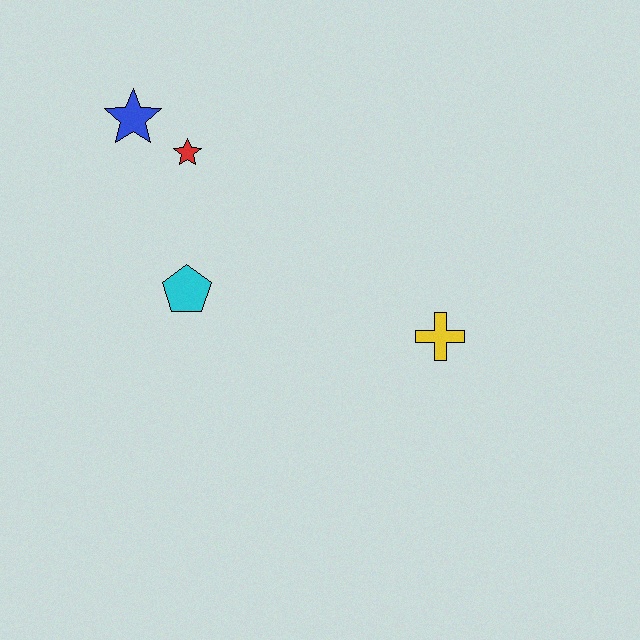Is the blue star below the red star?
No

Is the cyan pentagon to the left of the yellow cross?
Yes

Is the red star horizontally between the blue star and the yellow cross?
Yes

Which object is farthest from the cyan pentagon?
The yellow cross is farthest from the cyan pentagon.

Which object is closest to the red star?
The blue star is closest to the red star.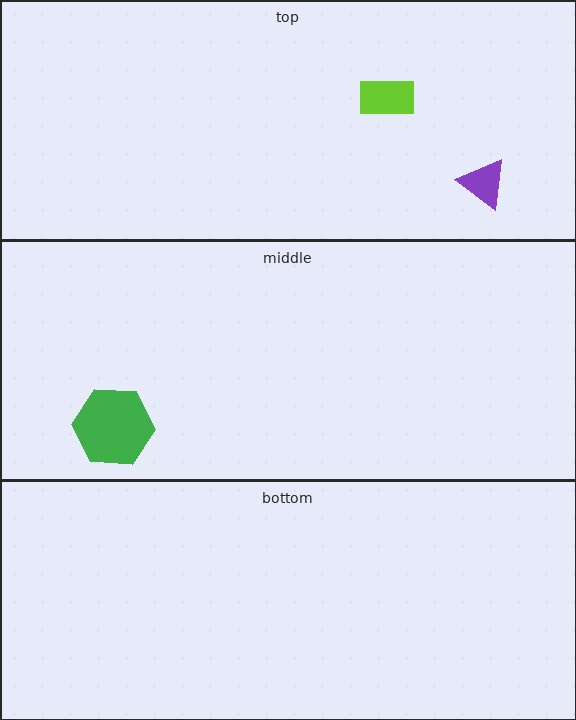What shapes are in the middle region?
The green hexagon.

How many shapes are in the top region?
2.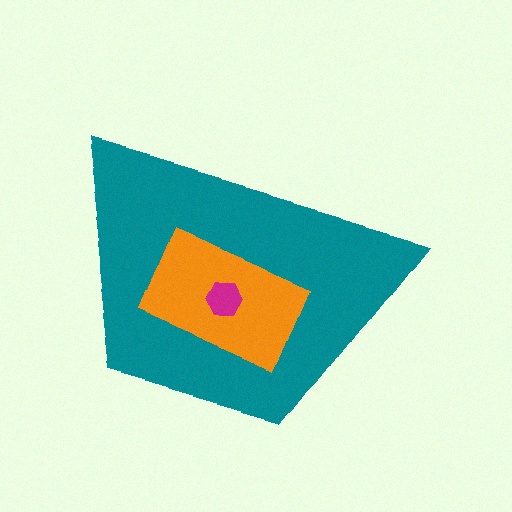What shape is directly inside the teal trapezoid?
The orange rectangle.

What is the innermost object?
The magenta hexagon.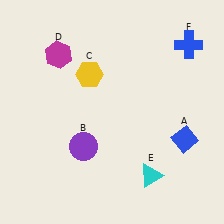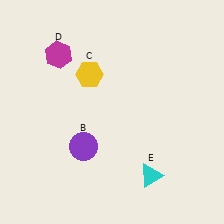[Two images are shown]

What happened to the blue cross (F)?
The blue cross (F) was removed in Image 2. It was in the top-right area of Image 1.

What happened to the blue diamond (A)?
The blue diamond (A) was removed in Image 2. It was in the bottom-right area of Image 1.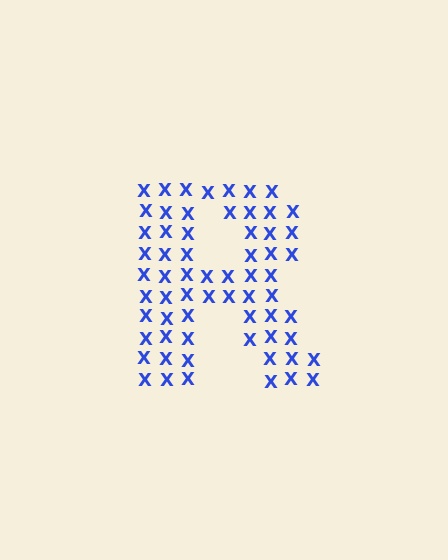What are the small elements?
The small elements are letter X's.